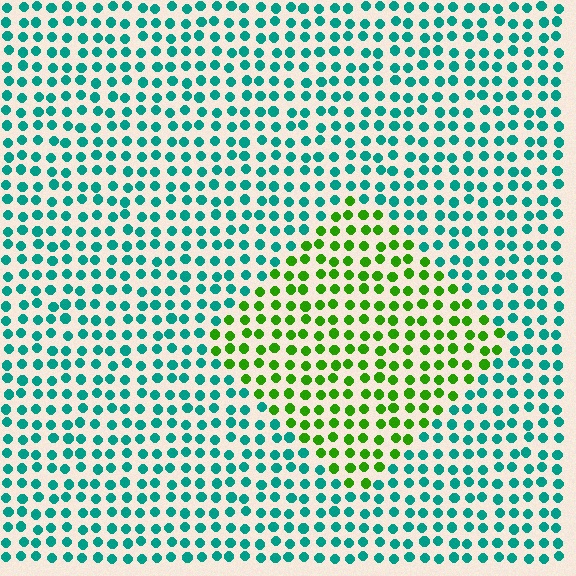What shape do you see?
I see a diamond.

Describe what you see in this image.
The image is filled with small teal elements in a uniform arrangement. A diamond-shaped region is visible where the elements are tinted to a slightly different hue, forming a subtle color boundary.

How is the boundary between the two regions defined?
The boundary is defined purely by a slight shift in hue (about 65 degrees). Spacing, size, and orientation are identical on both sides.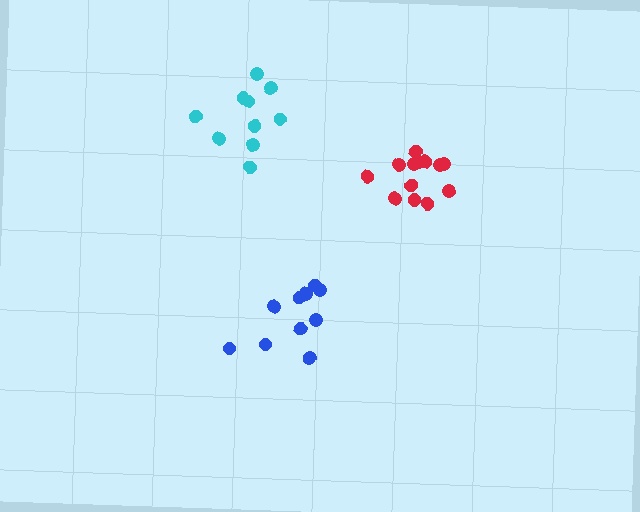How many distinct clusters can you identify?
There are 3 distinct clusters.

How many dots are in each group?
Group 1: 10 dots, Group 2: 13 dots, Group 3: 10 dots (33 total).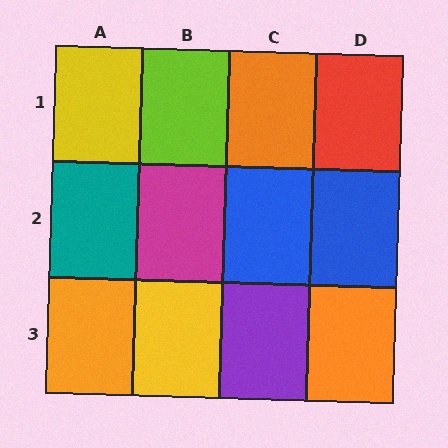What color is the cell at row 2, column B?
Magenta.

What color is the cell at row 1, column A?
Yellow.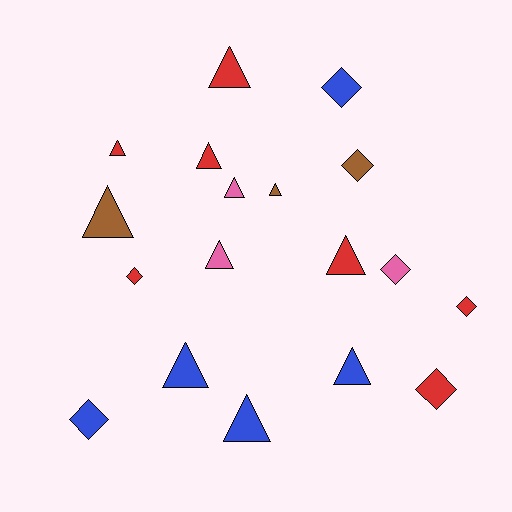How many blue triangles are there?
There are 3 blue triangles.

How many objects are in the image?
There are 18 objects.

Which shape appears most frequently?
Triangle, with 11 objects.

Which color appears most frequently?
Red, with 7 objects.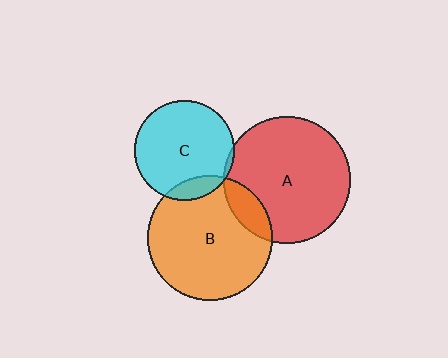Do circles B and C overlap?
Yes.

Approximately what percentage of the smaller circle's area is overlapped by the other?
Approximately 10%.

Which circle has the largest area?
Circle A (red).